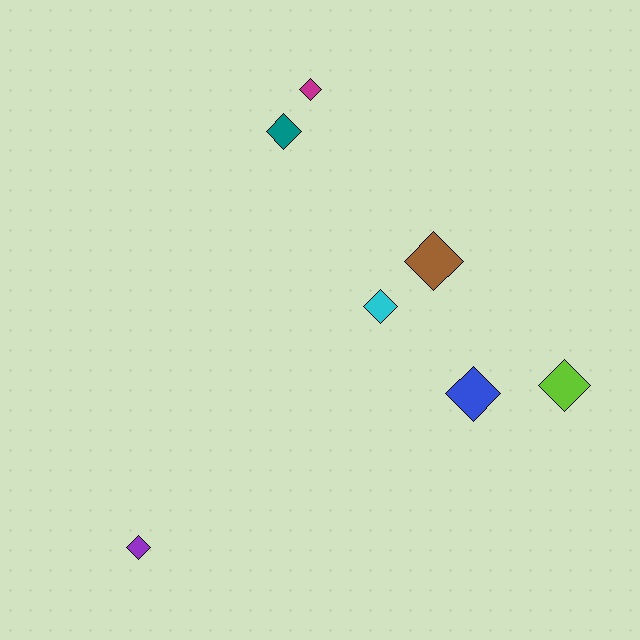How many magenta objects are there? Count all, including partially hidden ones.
There is 1 magenta object.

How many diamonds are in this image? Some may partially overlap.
There are 7 diamonds.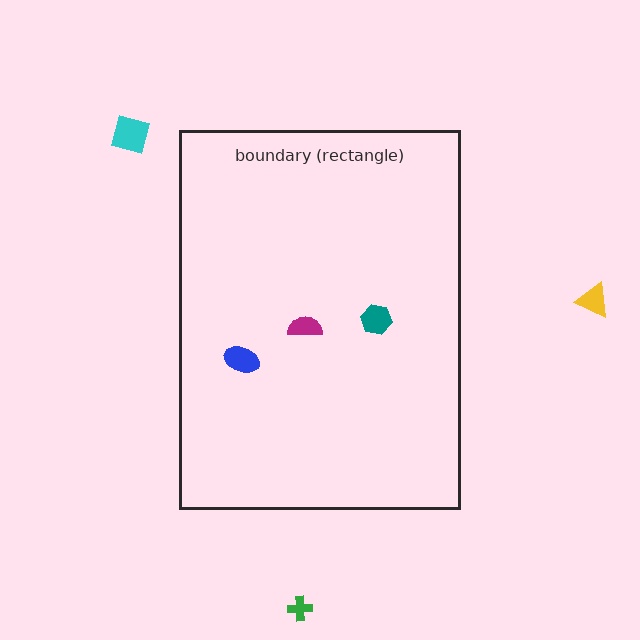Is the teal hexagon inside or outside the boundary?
Inside.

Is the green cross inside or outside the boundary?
Outside.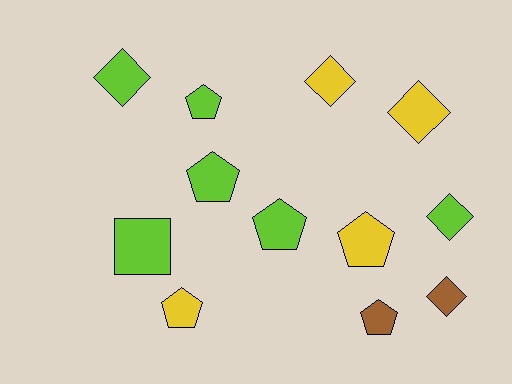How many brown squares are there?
There are no brown squares.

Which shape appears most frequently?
Pentagon, with 6 objects.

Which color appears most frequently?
Lime, with 6 objects.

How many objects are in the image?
There are 12 objects.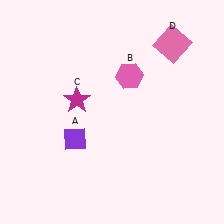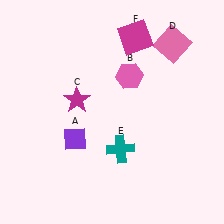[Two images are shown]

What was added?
A teal cross (E), a magenta square (F) were added in Image 2.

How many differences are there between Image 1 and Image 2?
There are 2 differences between the two images.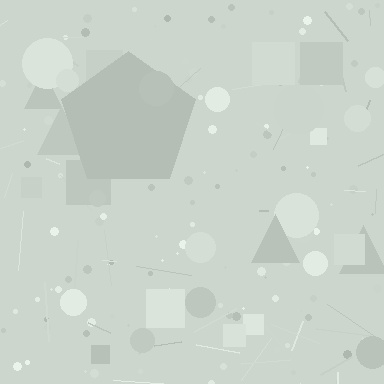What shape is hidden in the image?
A pentagon is hidden in the image.